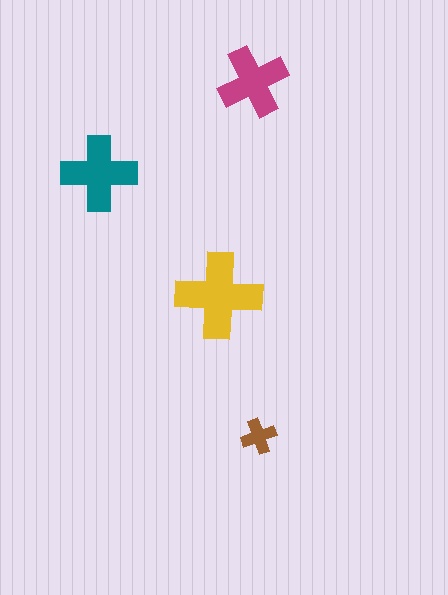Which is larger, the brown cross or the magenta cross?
The magenta one.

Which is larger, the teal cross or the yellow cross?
The yellow one.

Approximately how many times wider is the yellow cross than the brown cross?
About 2.5 times wider.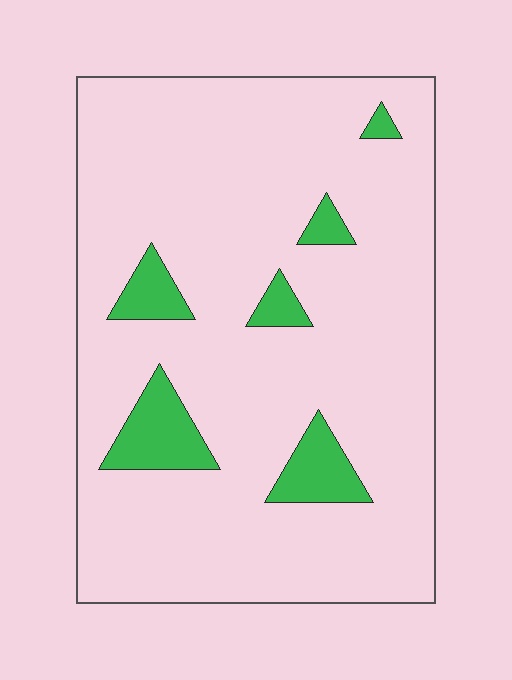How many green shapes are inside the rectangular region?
6.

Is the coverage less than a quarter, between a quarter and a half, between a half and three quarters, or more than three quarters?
Less than a quarter.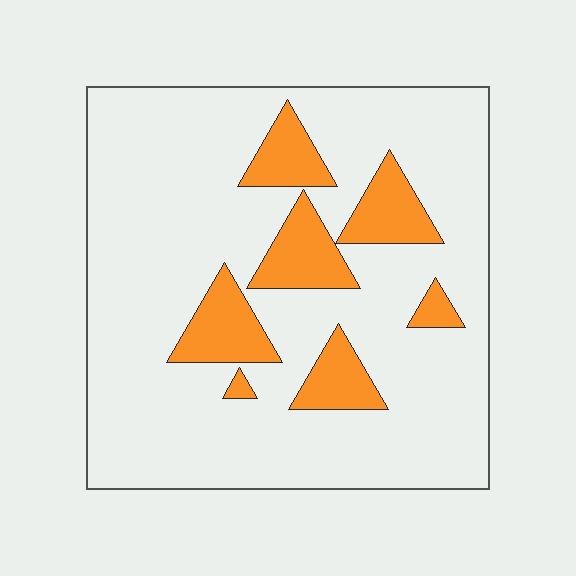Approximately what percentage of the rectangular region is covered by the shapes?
Approximately 15%.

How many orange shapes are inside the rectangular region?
7.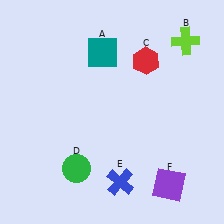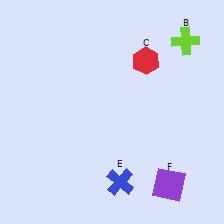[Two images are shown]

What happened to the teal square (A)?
The teal square (A) was removed in Image 2. It was in the top-left area of Image 1.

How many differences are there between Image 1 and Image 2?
There are 2 differences between the two images.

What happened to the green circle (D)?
The green circle (D) was removed in Image 2. It was in the bottom-left area of Image 1.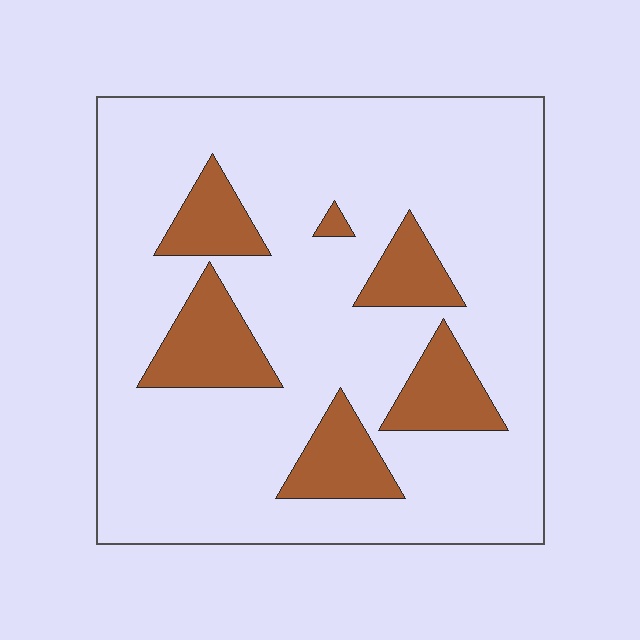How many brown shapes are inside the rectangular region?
6.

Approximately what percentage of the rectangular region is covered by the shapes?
Approximately 20%.